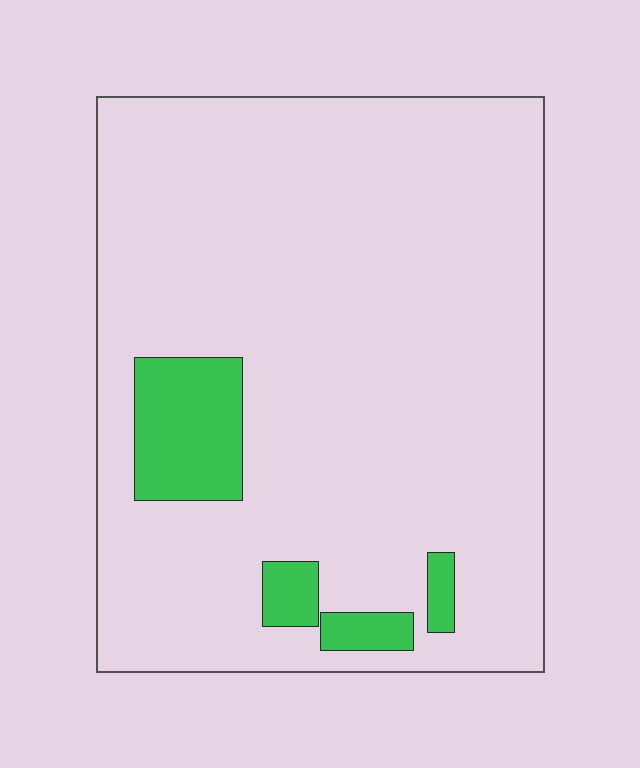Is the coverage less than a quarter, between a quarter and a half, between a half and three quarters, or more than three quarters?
Less than a quarter.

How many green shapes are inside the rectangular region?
4.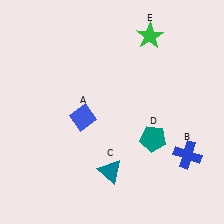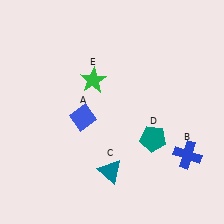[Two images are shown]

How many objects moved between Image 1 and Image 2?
1 object moved between the two images.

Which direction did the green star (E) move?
The green star (E) moved left.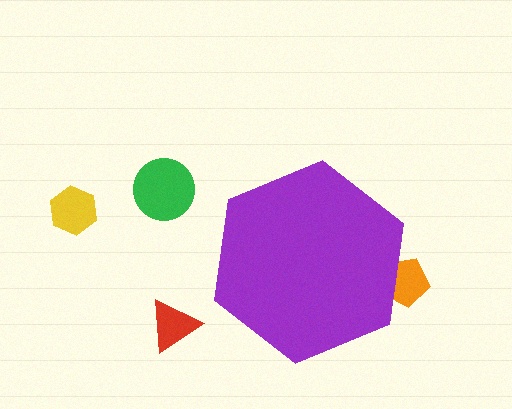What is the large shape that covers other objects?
A purple hexagon.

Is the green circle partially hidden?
No, the green circle is fully visible.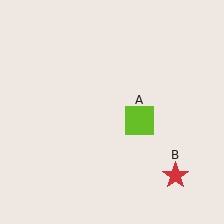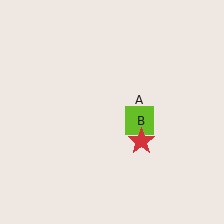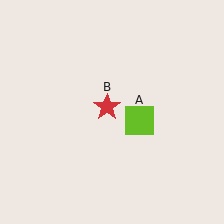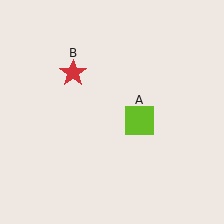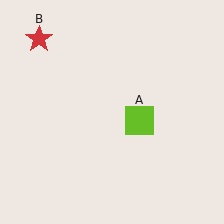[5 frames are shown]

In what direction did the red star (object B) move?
The red star (object B) moved up and to the left.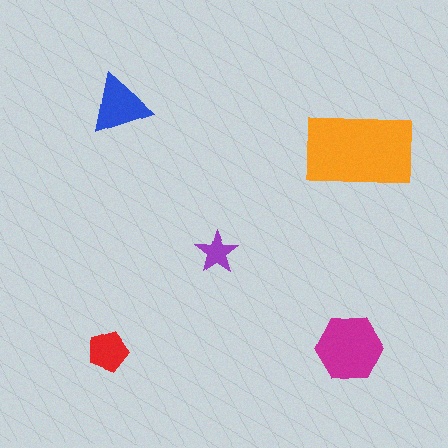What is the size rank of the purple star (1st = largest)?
5th.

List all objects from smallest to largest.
The purple star, the red pentagon, the blue triangle, the magenta hexagon, the orange rectangle.